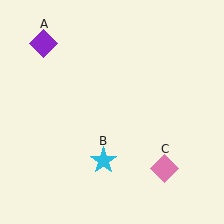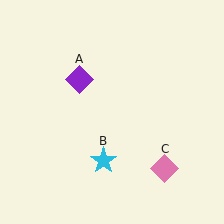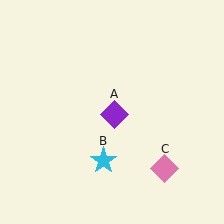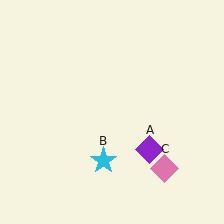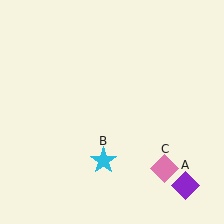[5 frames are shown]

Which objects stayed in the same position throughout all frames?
Cyan star (object B) and pink diamond (object C) remained stationary.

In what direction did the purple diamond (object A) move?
The purple diamond (object A) moved down and to the right.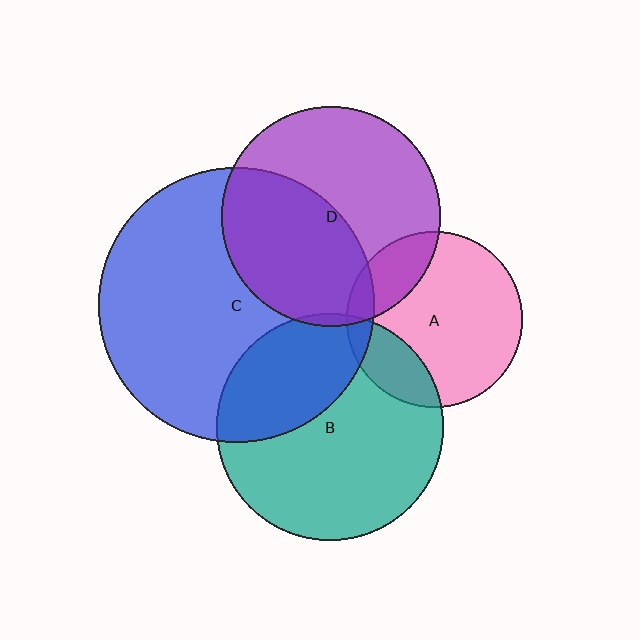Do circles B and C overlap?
Yes.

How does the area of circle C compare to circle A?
Approximately 2.4 times.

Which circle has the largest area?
Circle C (blue).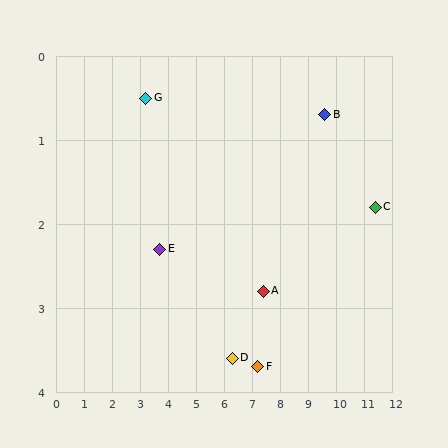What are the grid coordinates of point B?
Point B is at approximately (9.6, 0.7).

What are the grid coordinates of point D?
Point D is at approximately (6.3, 3.6).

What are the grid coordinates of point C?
Point C is at approximately (11.4, 1.8).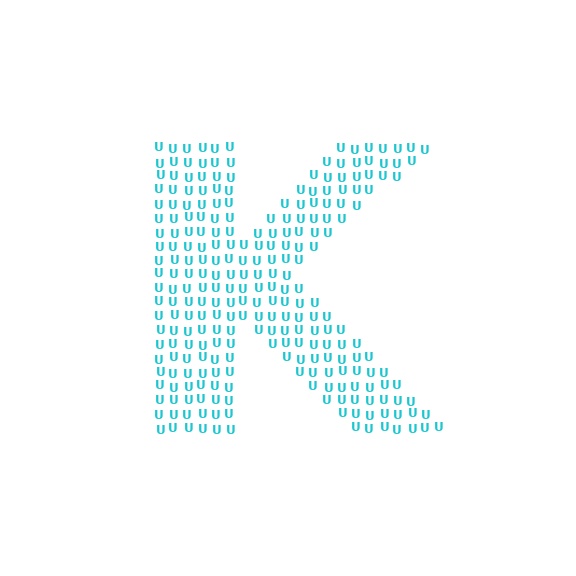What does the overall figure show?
The overall figure shows the letter K.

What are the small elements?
The small elements are letter U's.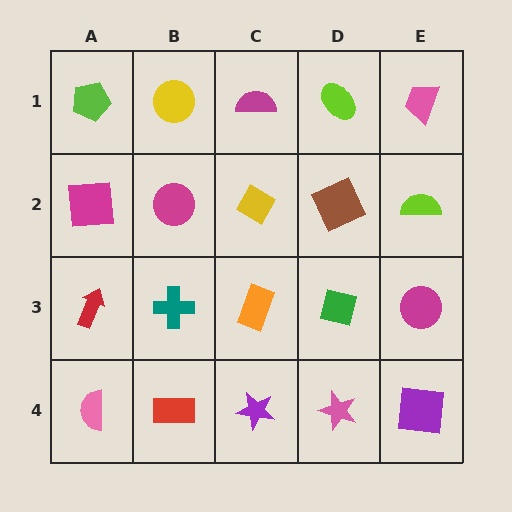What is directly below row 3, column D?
A pink star.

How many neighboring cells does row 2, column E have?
3.